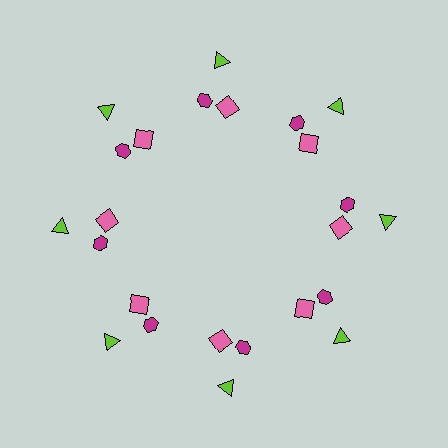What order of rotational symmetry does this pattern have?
This pattern has 8-fold rotational symmetry.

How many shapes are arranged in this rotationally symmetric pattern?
There are 24 shapes, arranged in 8 groups of 3.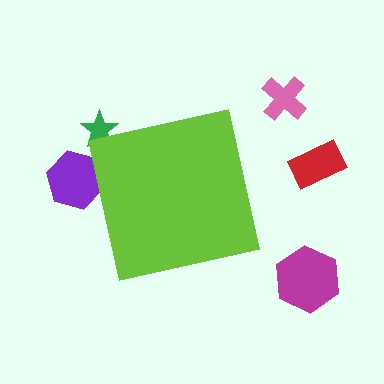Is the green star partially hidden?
Yes, the green star is partially hidden behind the lime square.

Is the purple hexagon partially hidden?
Yes, the purple hexagon is partially hidden behind the lime square.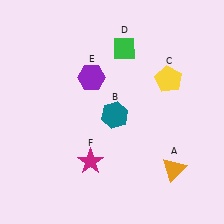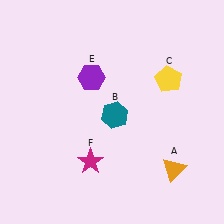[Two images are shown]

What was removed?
The green diamond (D) was removed in Image 2.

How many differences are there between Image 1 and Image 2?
There is 1 difference between the two images.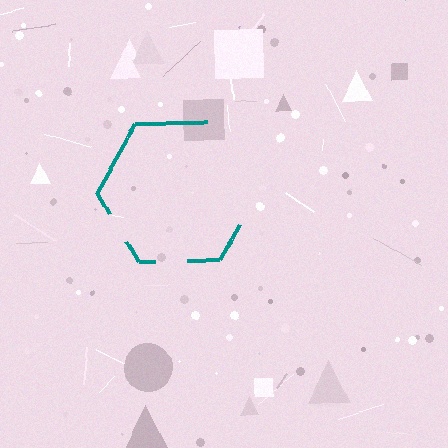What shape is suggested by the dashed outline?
The dashed outline suggests a hexagon.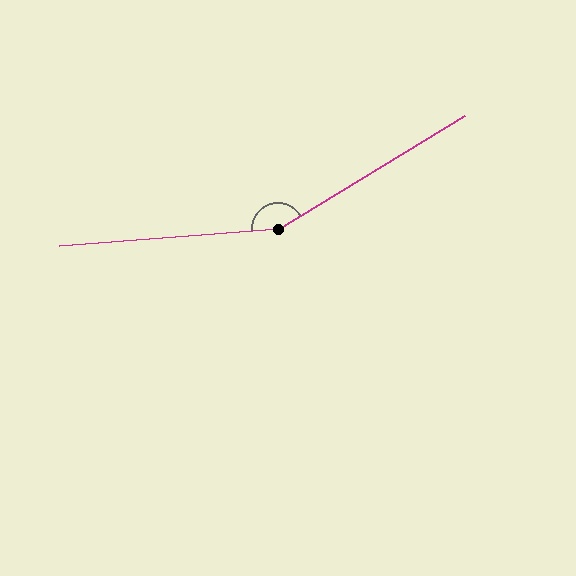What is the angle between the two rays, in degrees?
Approximately 153 degrees.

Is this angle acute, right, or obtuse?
It is obtuse.